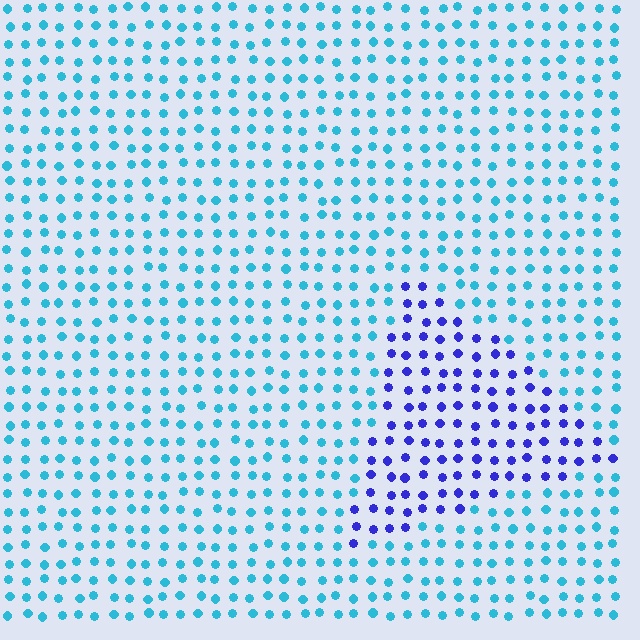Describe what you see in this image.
The image is filled with small cyan elements in a uniform arrangement. A triangle-shaped region is visible where the elements are tinted to a slightly different hue, forming a subtle color boundary.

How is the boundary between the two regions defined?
The boundary is defined purely by a slight shift in hue (about 52 degrees). Spacing, size, and orientation are identical on both sides.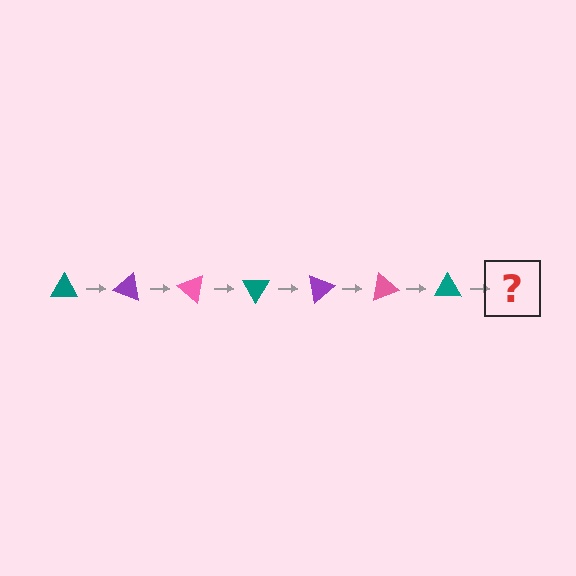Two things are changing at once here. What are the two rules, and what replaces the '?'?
The two rules are that it rotates 20 degrees each step and the color cycles through teal, purple, and pink. The '?' should be a purple triangle, rotated 140 degrees from the start.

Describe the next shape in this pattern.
It should be a purple triangle, rotated 140 degrees from the start.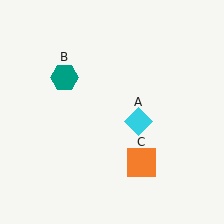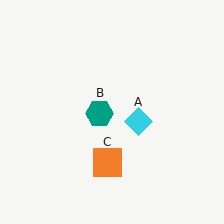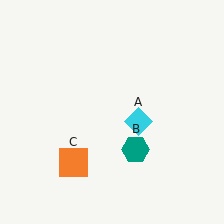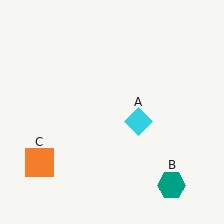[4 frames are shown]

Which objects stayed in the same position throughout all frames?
Cyan diamond (object A) remained stationary.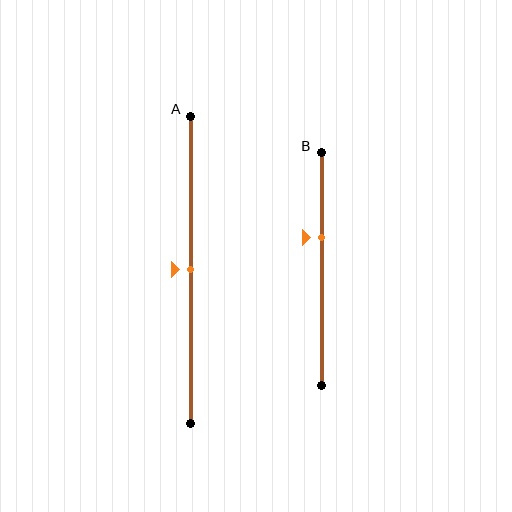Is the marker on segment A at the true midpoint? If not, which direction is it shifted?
Yes, the marker on segment A is at the true midpoint.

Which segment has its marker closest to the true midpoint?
Segment A has its marker closest to the true midpoint.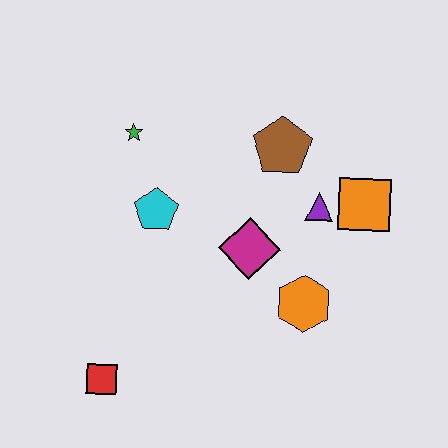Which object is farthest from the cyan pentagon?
The orange square is farthest from the cyan pentagon.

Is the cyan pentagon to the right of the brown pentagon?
No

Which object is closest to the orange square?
The purple triangle is closest to the orange square.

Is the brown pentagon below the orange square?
No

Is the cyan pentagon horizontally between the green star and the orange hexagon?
Yes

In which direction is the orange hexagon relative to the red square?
The orange hexagon is to the right of the red square.